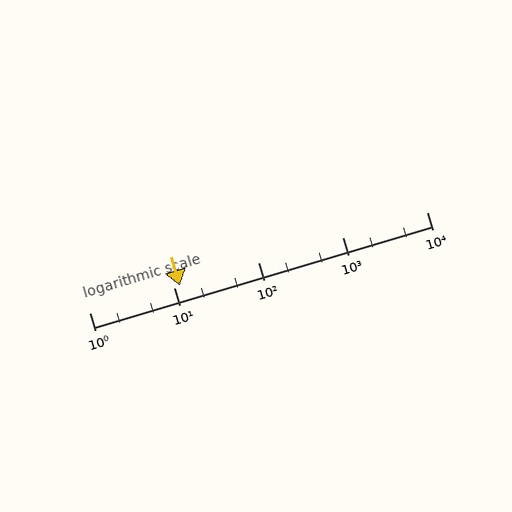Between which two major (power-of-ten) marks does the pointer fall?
The pointer is between 10 and 100.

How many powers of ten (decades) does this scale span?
The scale spans 4 decades, from 1 to 10000.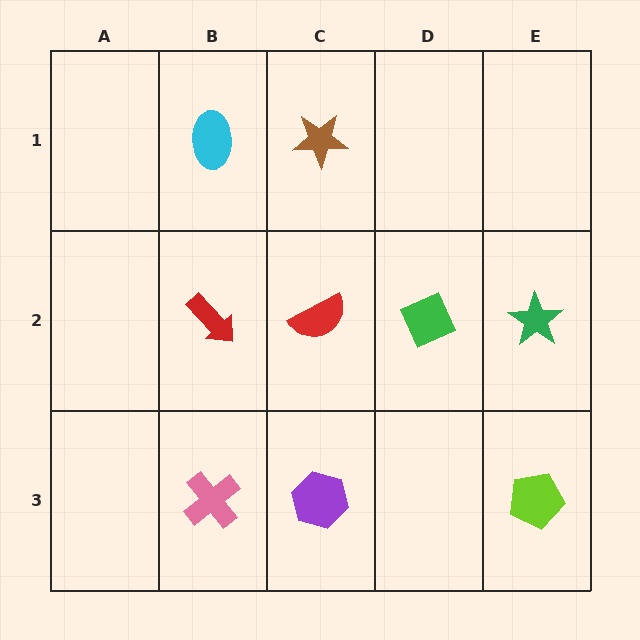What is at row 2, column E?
A green star.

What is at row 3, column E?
A lime pentagon.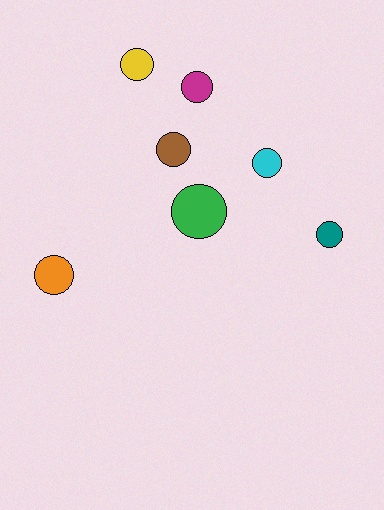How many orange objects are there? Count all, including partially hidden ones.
There is 1 orange object.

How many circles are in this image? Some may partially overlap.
There are 7 circles.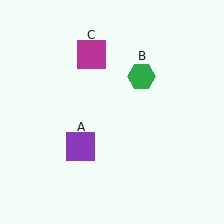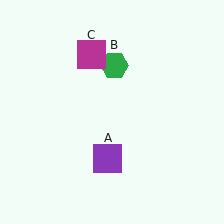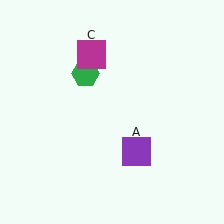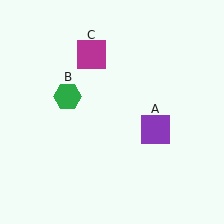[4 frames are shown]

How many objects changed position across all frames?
2 objects changed position: purple square (object A), green hexagon (object B).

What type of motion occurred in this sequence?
The purple square (object A), green hexagon (object B) rotated counterclockwise around the center of the scene.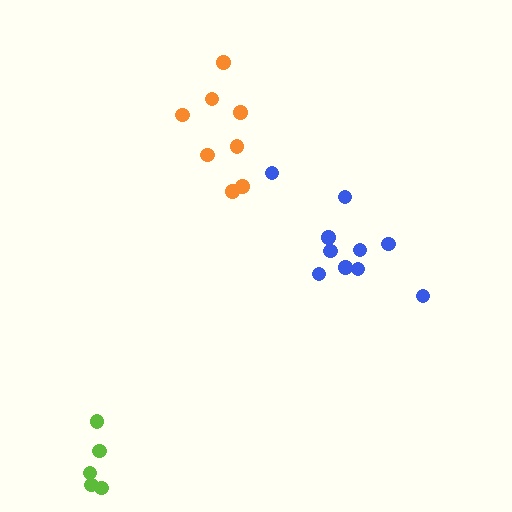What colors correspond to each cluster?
The clusters are colored: orange, blue, lime.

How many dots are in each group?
Group 1: 8 dots, Group 2: 10 dots, Group 3: 5 dots (23 total).